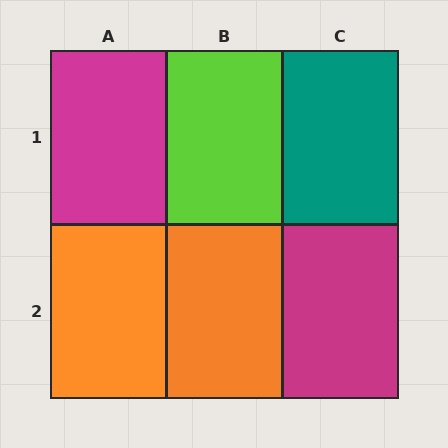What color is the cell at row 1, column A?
Magenta.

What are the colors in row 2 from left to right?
Orange, orange, magenta.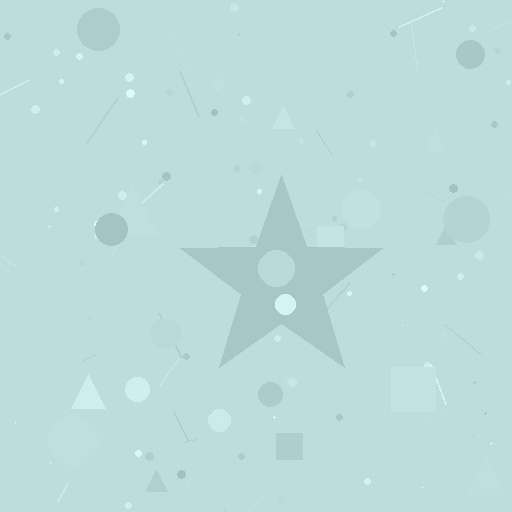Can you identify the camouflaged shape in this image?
The camouflaged shape is a star.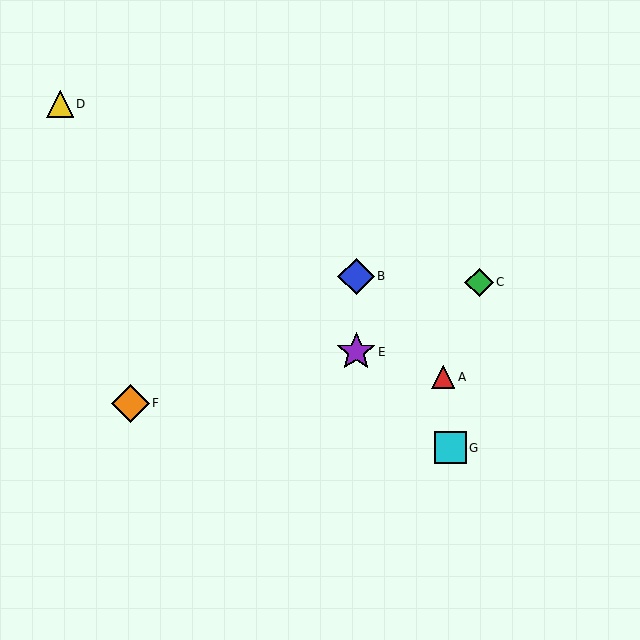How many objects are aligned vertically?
2 objects (B, E) are aligned vertically.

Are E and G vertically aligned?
No, E is at x≈356 and G is at x≈450.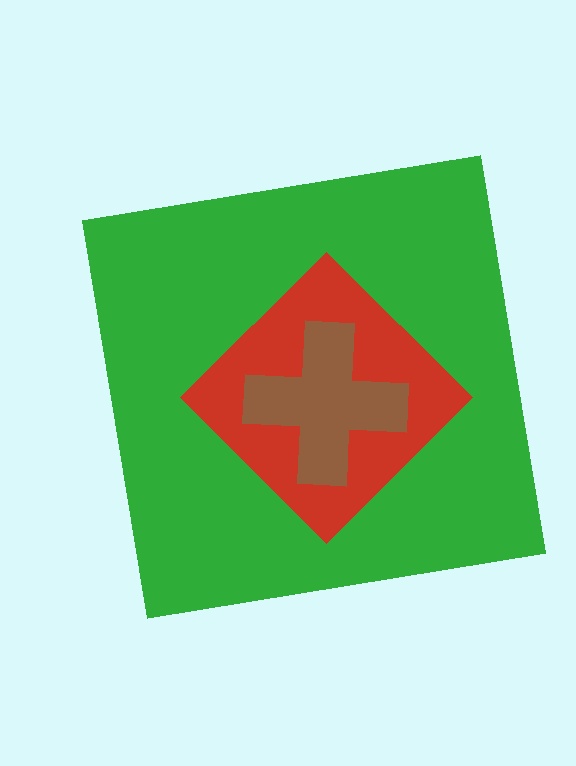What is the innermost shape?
The brown cross.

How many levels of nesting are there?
3.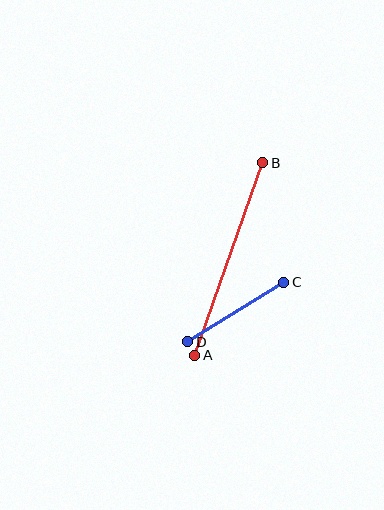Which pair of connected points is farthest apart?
Points A and B are farthest apart.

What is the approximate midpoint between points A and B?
The midpoint is at approximately (229, 259) pixels.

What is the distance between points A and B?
The distance is approximately 204 pixels.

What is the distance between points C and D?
The distance is approximately 113 pixels.